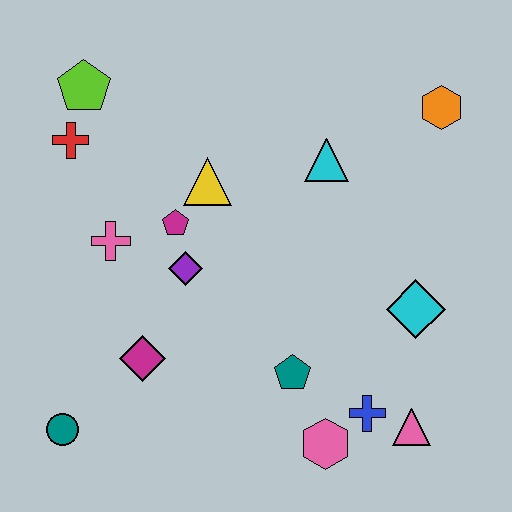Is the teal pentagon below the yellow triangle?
Yes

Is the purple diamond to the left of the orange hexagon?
Yes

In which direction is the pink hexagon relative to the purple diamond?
The pink hexagon is below the purple diamond.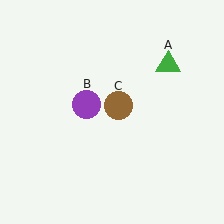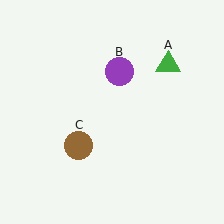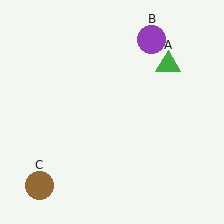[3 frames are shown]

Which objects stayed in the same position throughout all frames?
Green triangle (object A) remained stationary.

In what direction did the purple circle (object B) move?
The purple circle (object B) moved up and to the right.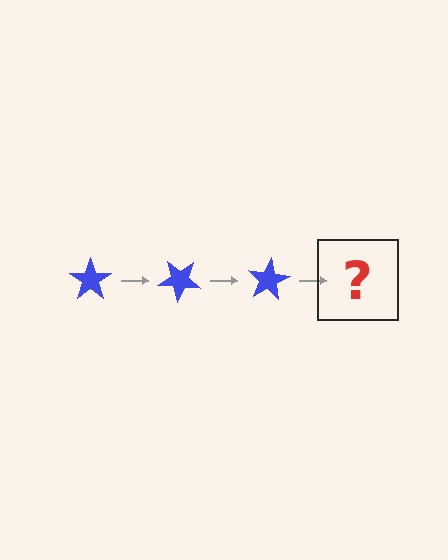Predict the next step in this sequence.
The next step is a blue star rotated 120 degrees.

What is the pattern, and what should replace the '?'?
The pattern is that the star rotates 40 degrees each step. The '?' should be a blue star rotated 120 degrees.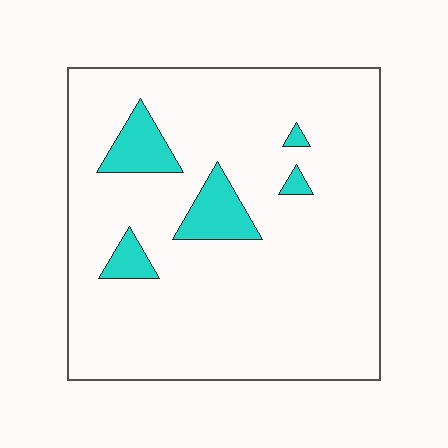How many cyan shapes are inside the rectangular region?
5.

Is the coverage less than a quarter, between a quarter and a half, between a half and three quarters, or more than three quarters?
Less than a quarter.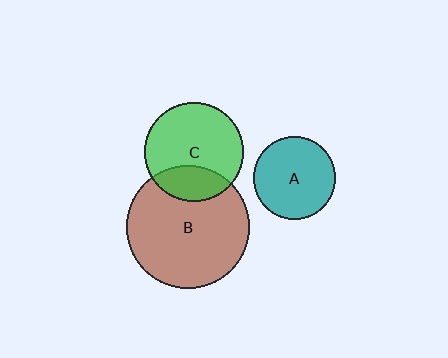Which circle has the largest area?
Circle B (brown).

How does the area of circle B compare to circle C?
Approximately 1.5 times.